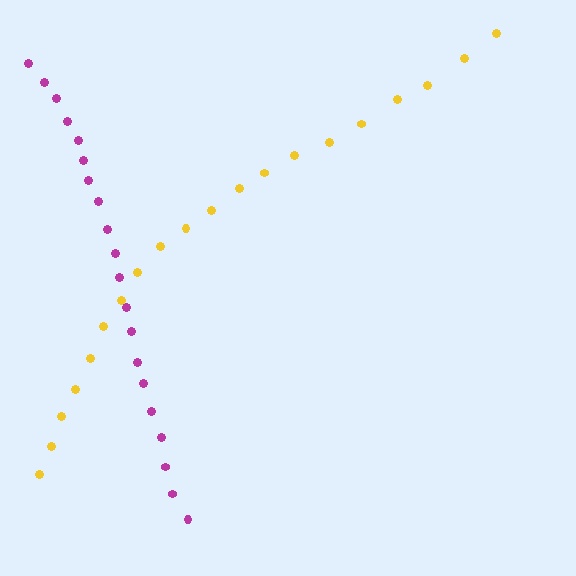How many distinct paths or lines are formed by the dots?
There are 2 distinct paths.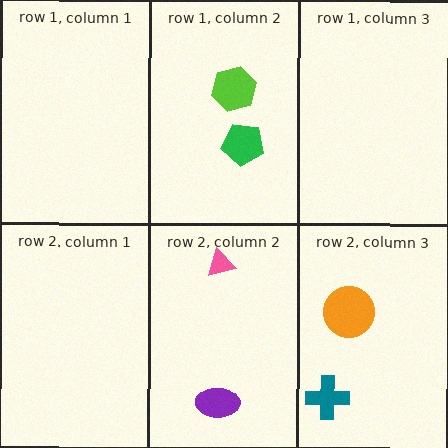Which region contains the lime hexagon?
The row 1, column 2 region.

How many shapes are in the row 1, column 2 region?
2.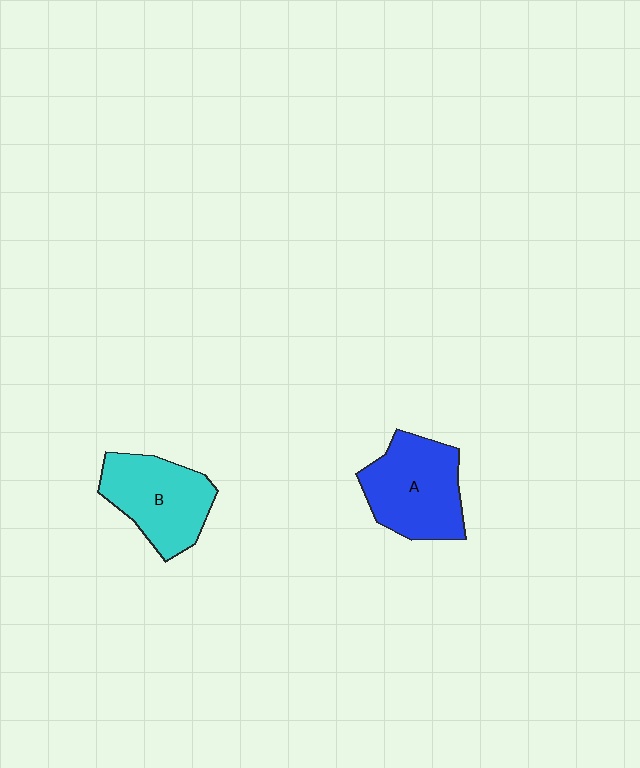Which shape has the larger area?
Shape A (blue).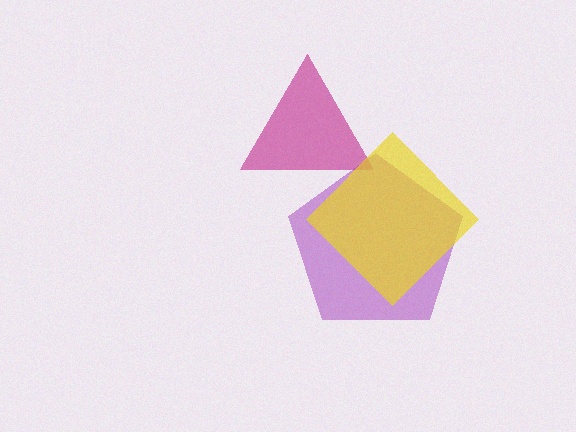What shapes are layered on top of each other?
The layered shapes are: a magenta triangle, a purple pentagon, a yellow diamond.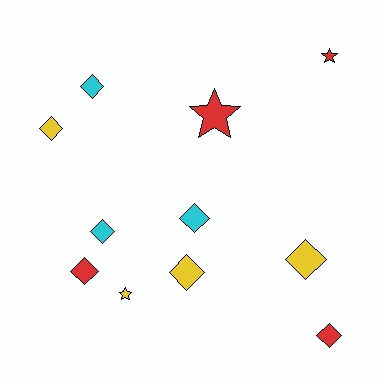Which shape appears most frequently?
Diamond, with 8 objects.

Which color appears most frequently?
Yellow, with 4 objects.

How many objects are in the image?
There are 11 objects.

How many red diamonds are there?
There are 2 red diamonds.